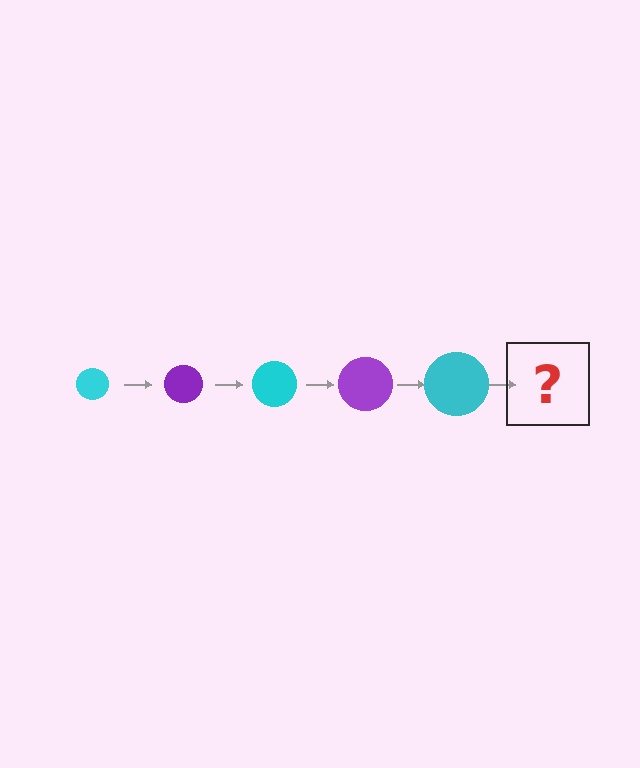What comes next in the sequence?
The next element should be a purple circle, larger than the previous one.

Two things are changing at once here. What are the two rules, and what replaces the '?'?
The two rules are that the circle grows larger each step and the color cycles through cyan and purple. The '?' should be a purple circle, larger than the previous one.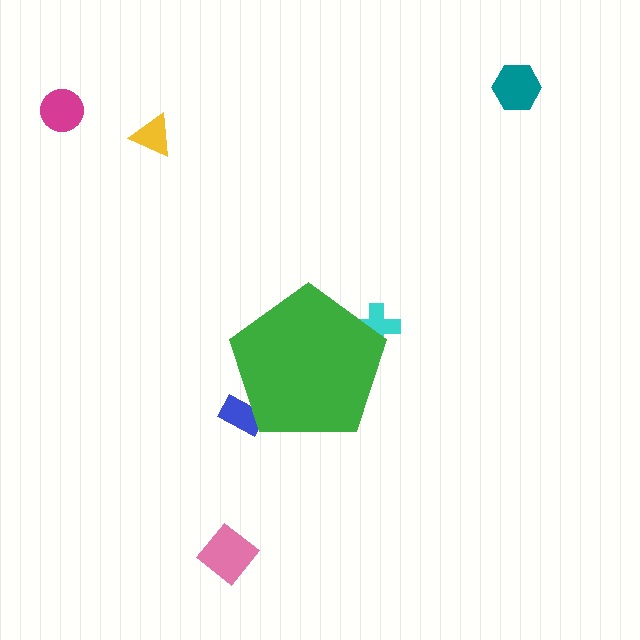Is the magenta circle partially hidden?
No, the magenta circle is fully visible.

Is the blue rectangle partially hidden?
Yes, the blue rectangle is partially hidden behind the green pentagon.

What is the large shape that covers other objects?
A green pentagon.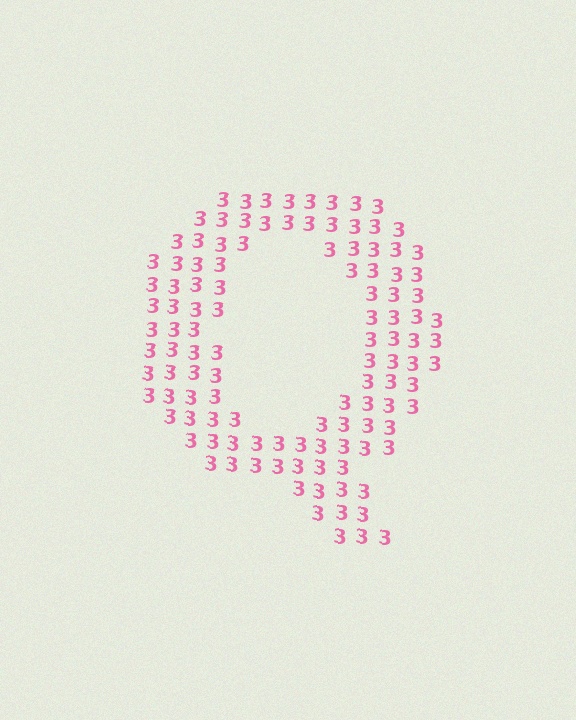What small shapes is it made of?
It is made of small digit 3's.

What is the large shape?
The large shape is the letter Q.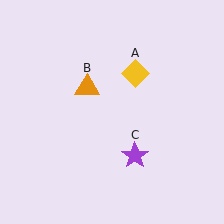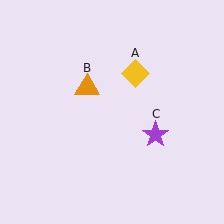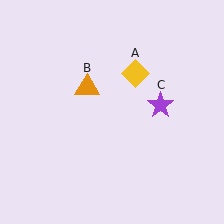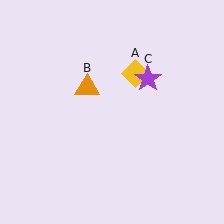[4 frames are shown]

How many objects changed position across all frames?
1 object changed position: purple star (object C).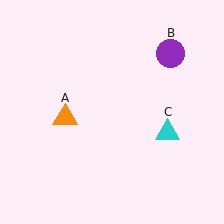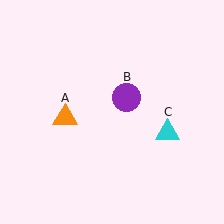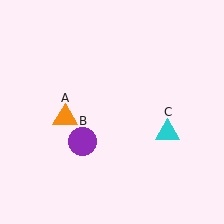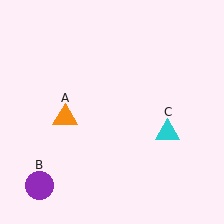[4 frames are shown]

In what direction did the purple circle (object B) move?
The purple circle (object B) moved down and to the left.